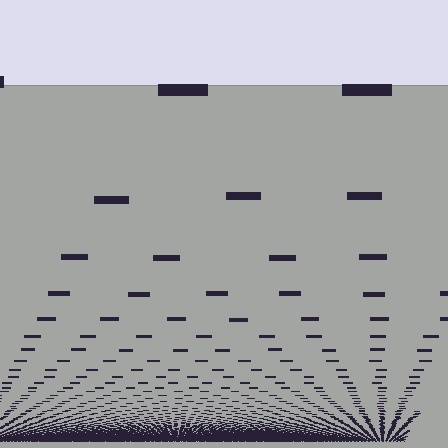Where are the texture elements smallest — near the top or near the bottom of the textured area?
Near the bottom.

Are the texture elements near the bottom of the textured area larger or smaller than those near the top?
Smaller. The gradient is inverted — elements near the bottom are smaller and denser.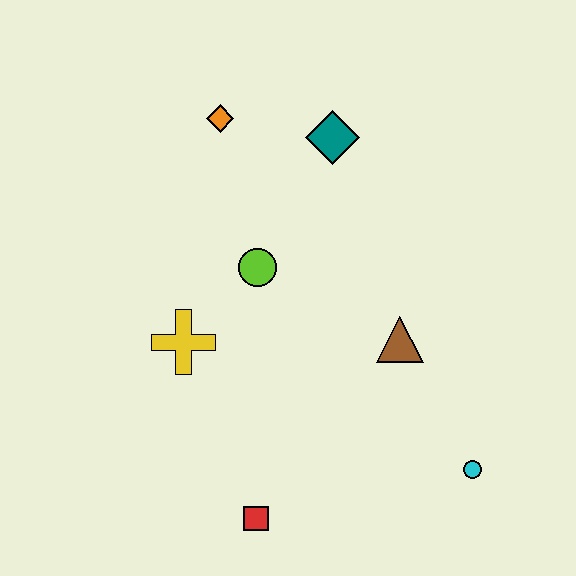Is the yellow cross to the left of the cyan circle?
Yes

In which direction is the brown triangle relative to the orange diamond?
The brown triangle is below the orange diamond.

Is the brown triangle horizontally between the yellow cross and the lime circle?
No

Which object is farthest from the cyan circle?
The orange diamond is farthest from the cyan circle.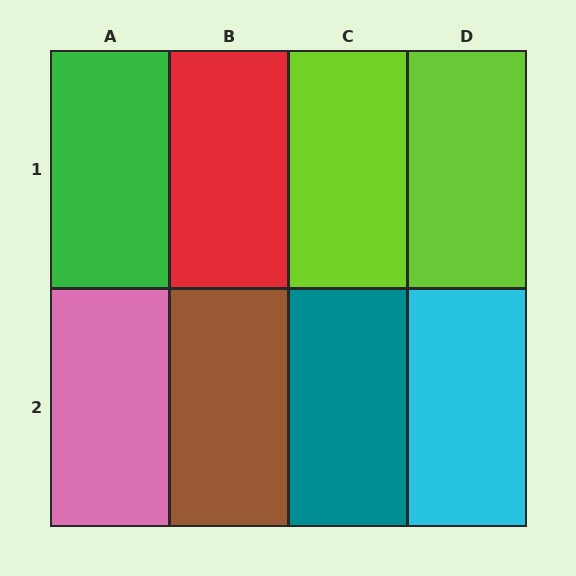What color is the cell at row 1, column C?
Lime.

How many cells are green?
1 cell is green.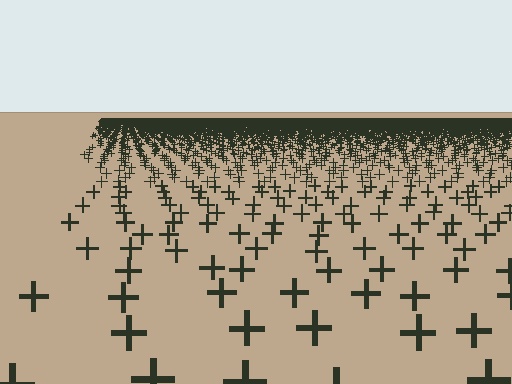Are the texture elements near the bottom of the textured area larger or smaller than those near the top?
Larger. Near the bottom, elements are closer to the viewer and appear at a bigger on-screen size.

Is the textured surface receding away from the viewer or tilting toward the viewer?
The surface is receding away from the viewer. Texture elements get smaller and denser toward the top.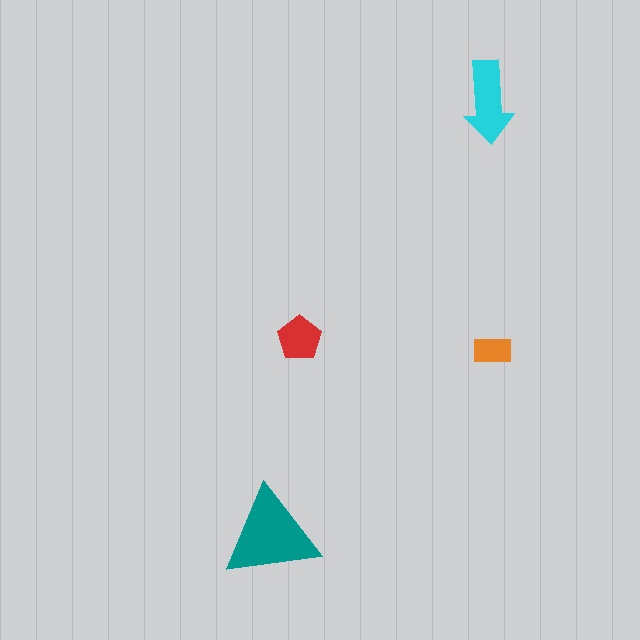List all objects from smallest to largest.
The orange rectangle, the red pentagon, the cyan arrow, the teal triangle.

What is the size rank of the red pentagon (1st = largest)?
3rd.